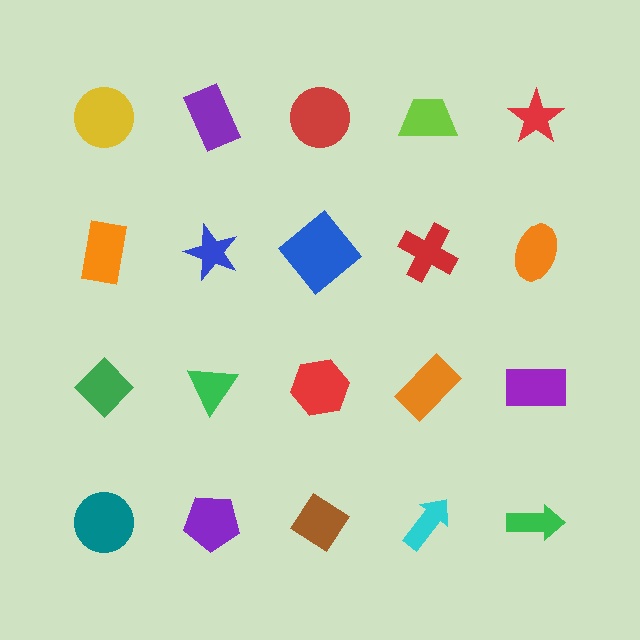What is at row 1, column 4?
A lime trapezoid.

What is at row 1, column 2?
A purple rectangle.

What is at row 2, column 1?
An orange rectangle.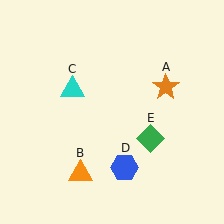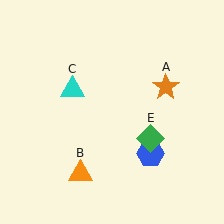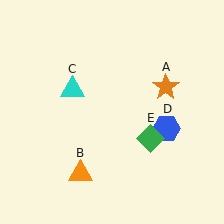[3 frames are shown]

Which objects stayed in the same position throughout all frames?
Orange star (object A) and orange triangle (object B) and cyan triangle (object C) and green diamond (object E) remained stationary.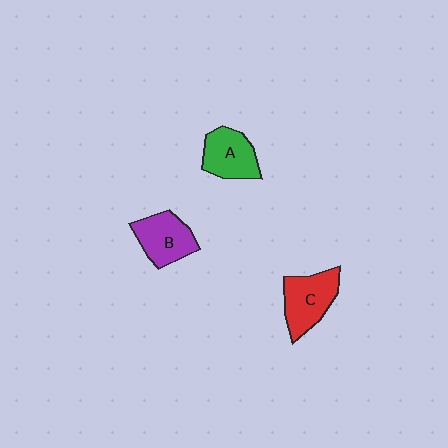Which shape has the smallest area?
Shape A (green).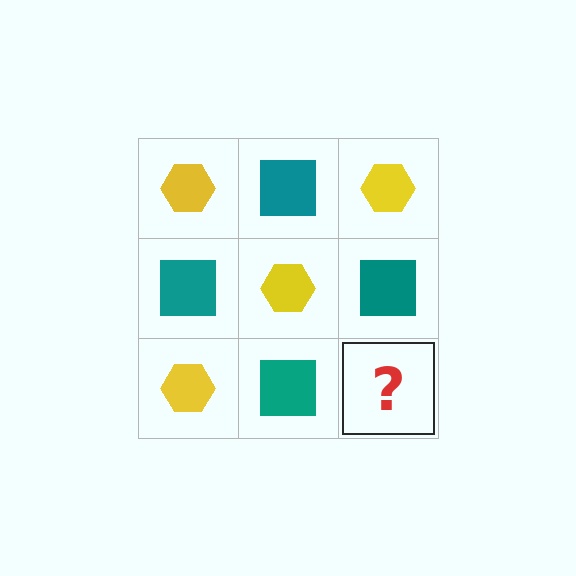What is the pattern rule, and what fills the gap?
The rule is that it alternates yellow hexagon and teal square in a checkerboard pattern. The gap should be filled with a yellow hexagon.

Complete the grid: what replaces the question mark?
The question mark should be replaced with a yellow hexagon.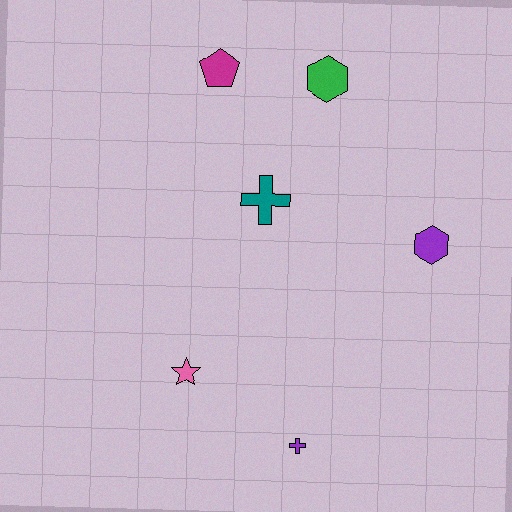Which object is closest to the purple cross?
The pink star is closest to the purple cross.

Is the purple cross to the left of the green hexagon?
Yes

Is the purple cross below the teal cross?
Yes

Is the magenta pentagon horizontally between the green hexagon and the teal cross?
No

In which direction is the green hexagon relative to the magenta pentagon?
The green hexagon is to the right of the magenta pentagon.